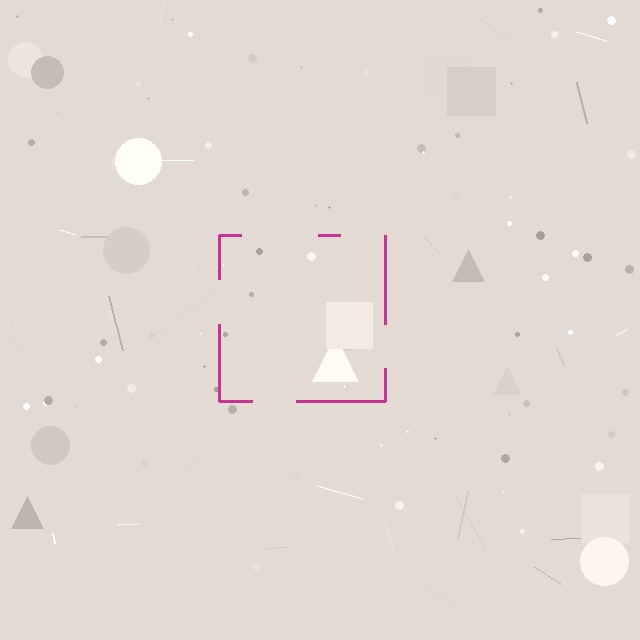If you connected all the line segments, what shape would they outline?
They would outline a square.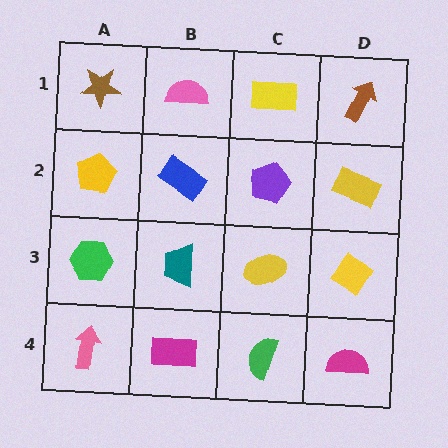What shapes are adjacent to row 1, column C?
A purple pentagon (row 2, column C), a pink semicircle (row 1, column B), a brown arrow (row 1, column D).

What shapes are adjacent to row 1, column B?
A blue rectangle (row 2, column B), a brown star (row 1, column A), a yellow rectangle (row 1, column C).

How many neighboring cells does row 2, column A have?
3.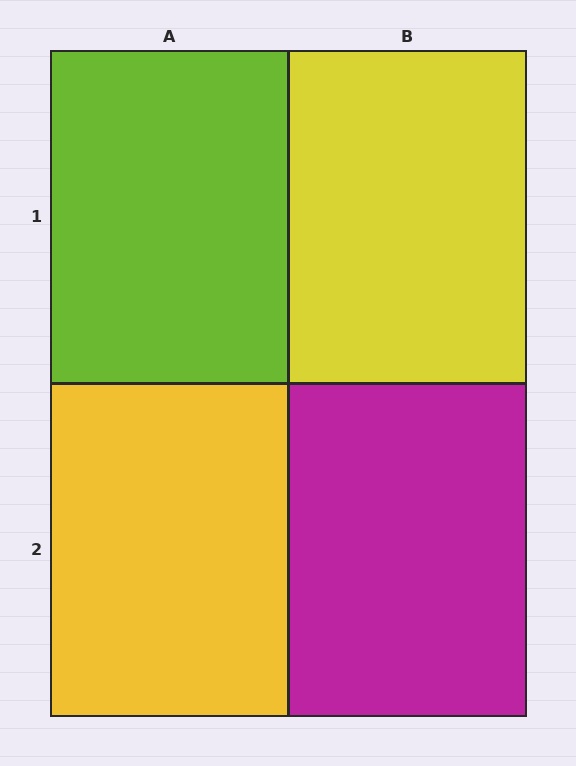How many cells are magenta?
1 cell is magenta.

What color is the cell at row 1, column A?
Lime.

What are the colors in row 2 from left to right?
Yellow, magenta.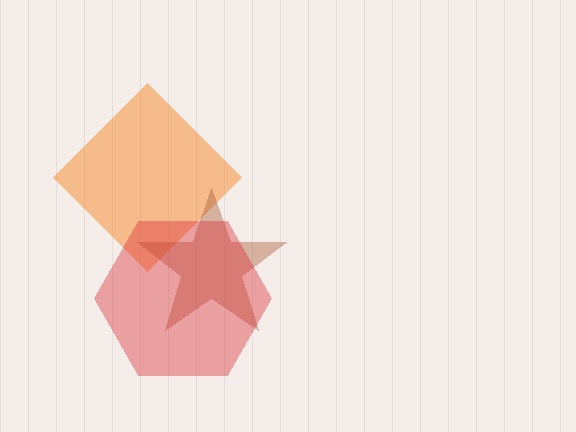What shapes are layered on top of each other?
The layered shapes are: an orange diamond, a brown star, a red hexagon.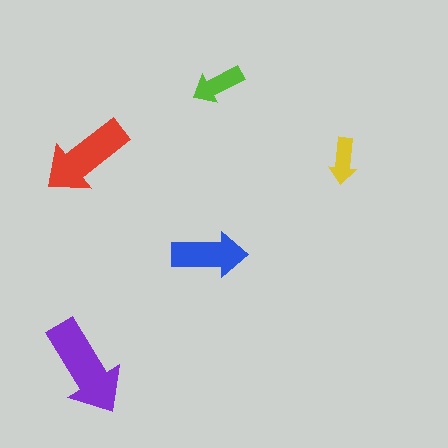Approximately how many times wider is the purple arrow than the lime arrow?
About 2 times wider.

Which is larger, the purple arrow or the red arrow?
The purple one.